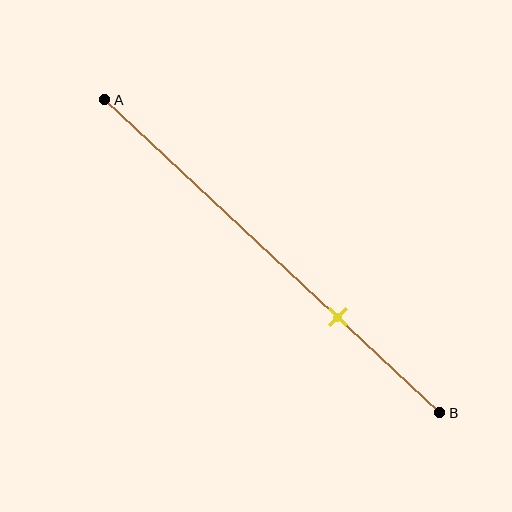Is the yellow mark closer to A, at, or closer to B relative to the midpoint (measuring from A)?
The yellow mark is closer to point B than the midpoint of segment AB.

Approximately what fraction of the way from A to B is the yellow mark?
The yellow mark is approximately 70% of the way from A to B.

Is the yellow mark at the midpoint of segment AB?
No, the mark is at about 70% from A, not at the 50% midpoint.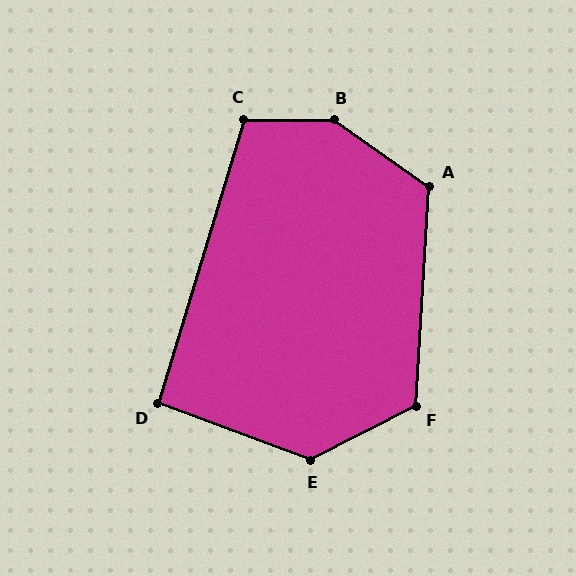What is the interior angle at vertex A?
Approximately 121 degrees (obtuse).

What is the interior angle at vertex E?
Approximately 132 degrees (obtuse).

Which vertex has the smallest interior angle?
D, at approximately 94 degrees.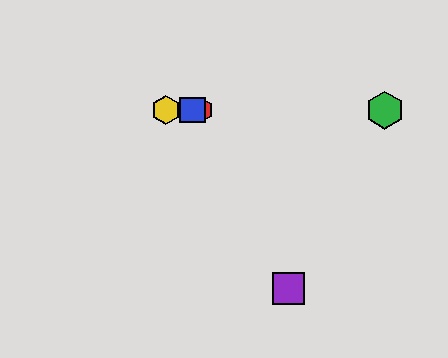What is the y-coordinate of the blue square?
The blue square is at y≈110.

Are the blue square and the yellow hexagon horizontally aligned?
Yes, both are at y≈110.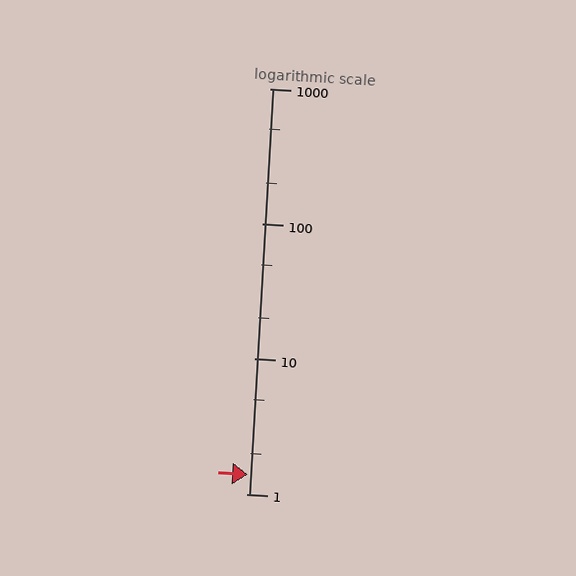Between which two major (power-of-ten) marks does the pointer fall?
The pointer is between 1 and 10.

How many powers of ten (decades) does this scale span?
The scale spans 3 decades, from 1 to 1000.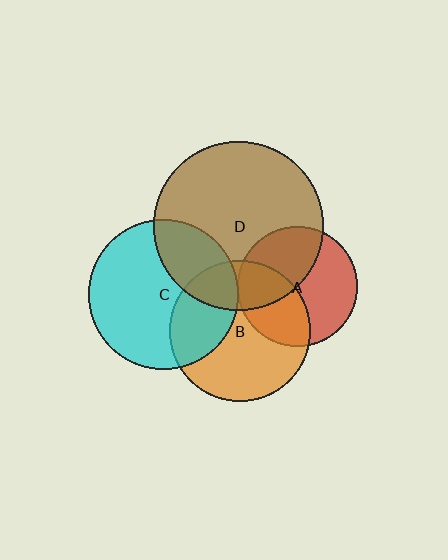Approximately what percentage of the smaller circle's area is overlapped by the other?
Approximately 40%.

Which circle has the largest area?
Circle D (brown).